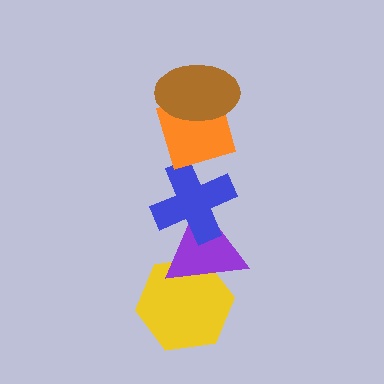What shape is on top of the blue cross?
The orange diamond is on top of the blue cross.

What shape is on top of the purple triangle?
The blue cross is on top of the purple triangle.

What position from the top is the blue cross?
The blue cross is 3rd from the top.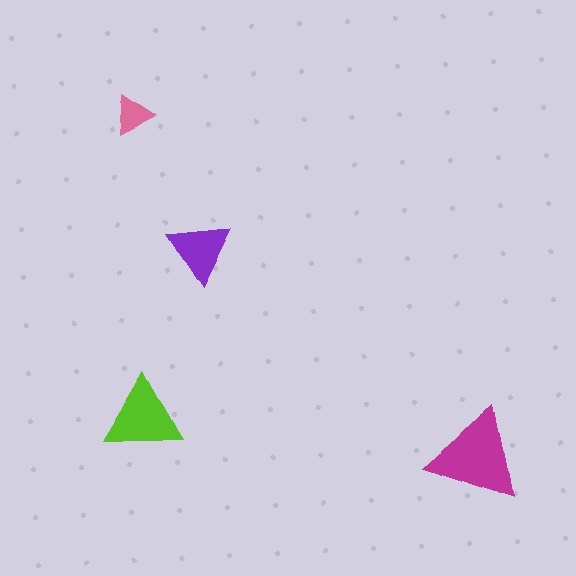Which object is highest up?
The pink triangle is topmost.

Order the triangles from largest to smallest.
the magenta one, the lime one, the purple one, the pink one.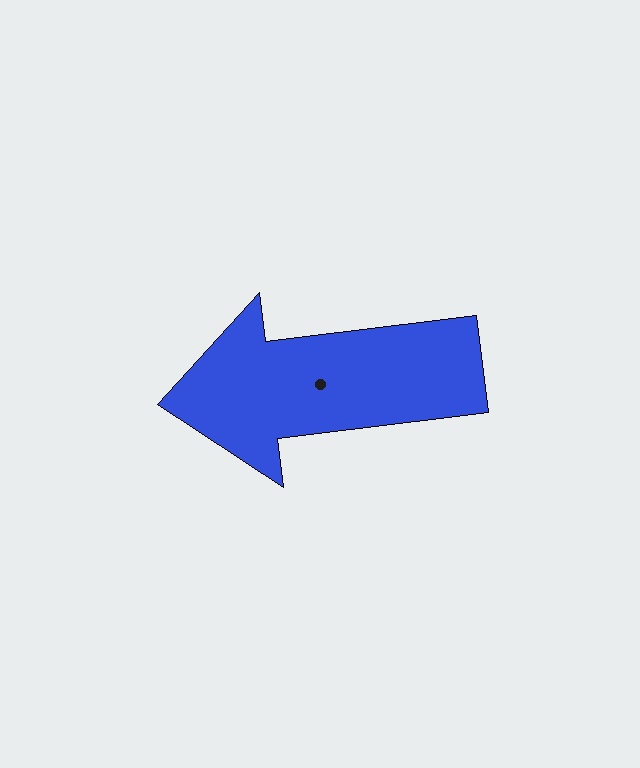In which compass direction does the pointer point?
West.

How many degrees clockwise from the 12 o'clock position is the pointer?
Approximately 263 degrees.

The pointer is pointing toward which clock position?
Roughly 9 o'clock.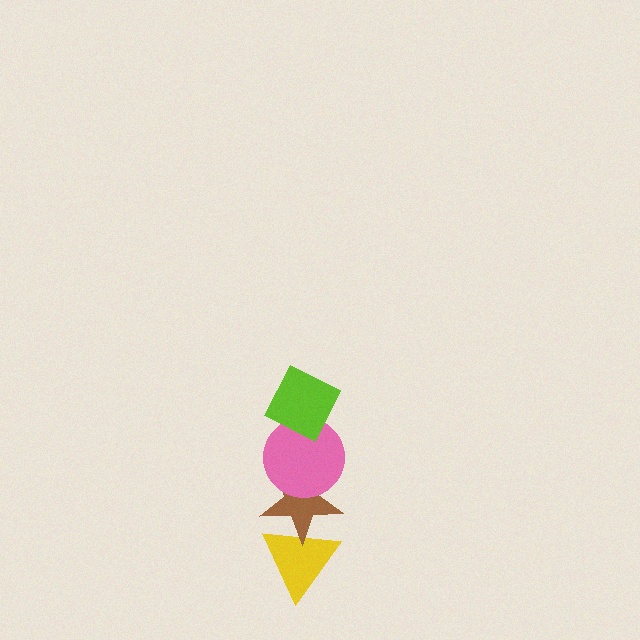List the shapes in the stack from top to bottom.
From top to bottom: the lime diamond, the pink circle, the brown star, the yellow triangle.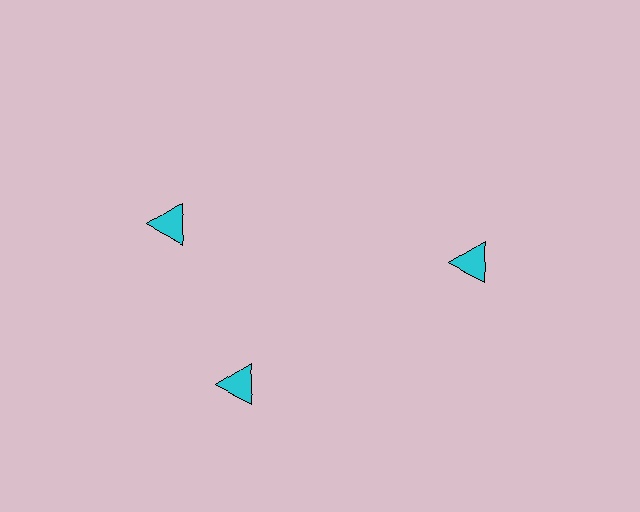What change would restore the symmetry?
The symmetry would be restored by rotating it back into even spacing with its neighbors so that all 3 triangles sit at equal angles and equal distance from the center.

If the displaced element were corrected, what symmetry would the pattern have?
It would have 3-fold rotational symmetry — the pattern would map onto itself every 120 degrees.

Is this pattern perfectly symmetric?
No. The 3 cyan triangles are arranged in a ring, but one element near the 11 o'clock position is rotated out of alignment along the ring, breaking the 3-fold rotational symmetry.